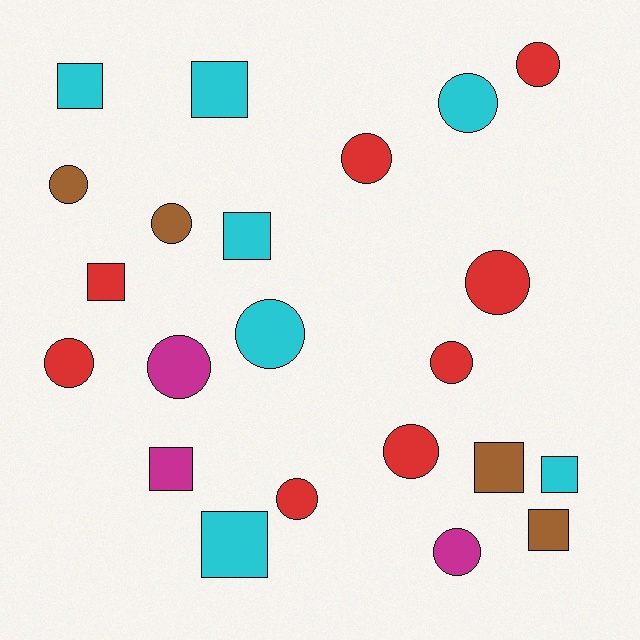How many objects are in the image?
There are 22 objects.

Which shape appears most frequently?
Circle, with 13 objects.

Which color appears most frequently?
Red, with 8 objects.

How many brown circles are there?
There are 2 brown circles.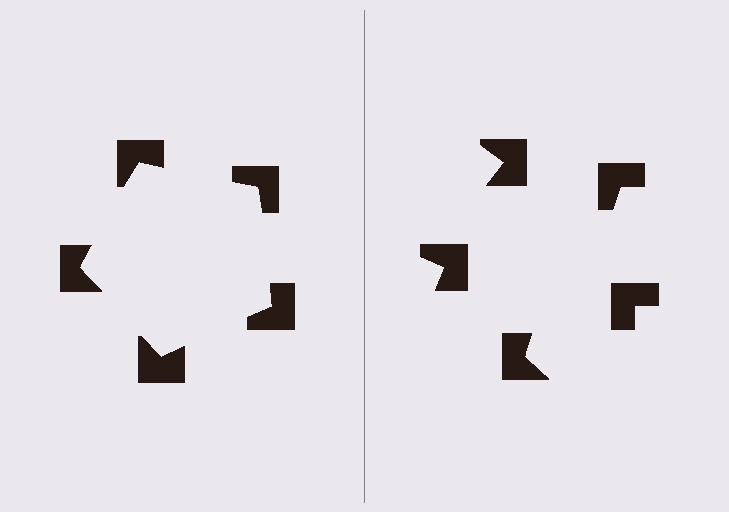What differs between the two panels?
The notched squares are positioned identically on both sides; only the wedge orientations differ. On the left they align to a pentagon; on the right they are misaligned.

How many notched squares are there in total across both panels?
10 — 5 on each side.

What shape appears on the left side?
An illusory pentagon.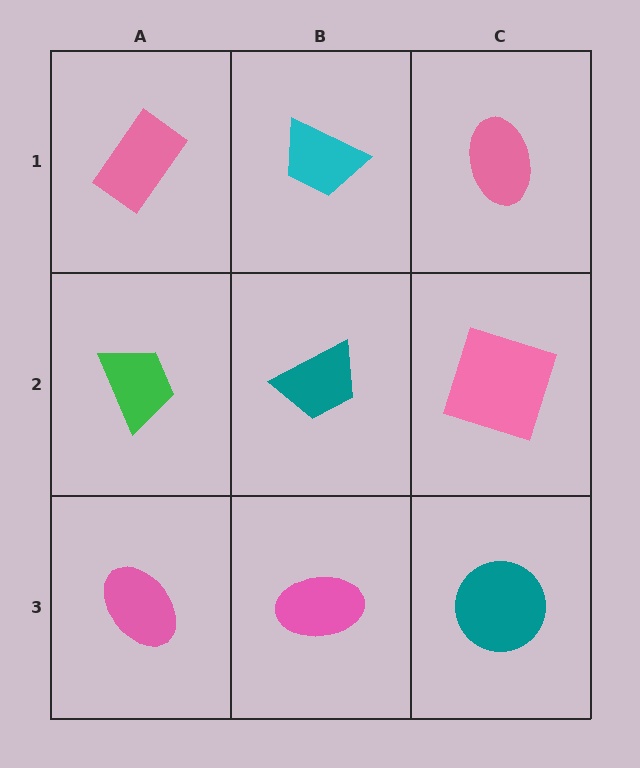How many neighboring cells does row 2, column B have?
4.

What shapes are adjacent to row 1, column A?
A green trapezoid (row 2, column A), a cyan trapezoid (row 1, column B).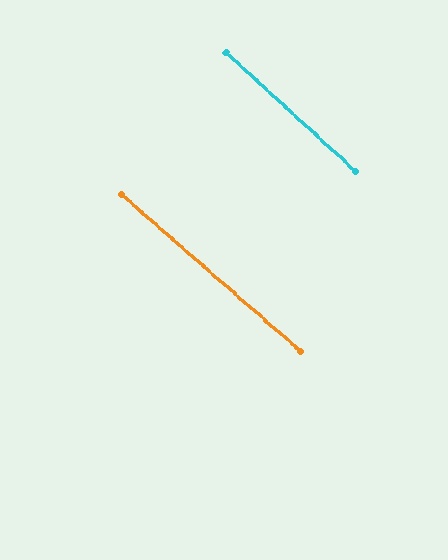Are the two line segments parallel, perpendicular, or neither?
Parallel — their directions differ by only 1.4°.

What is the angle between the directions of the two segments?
Approximately 1 degree.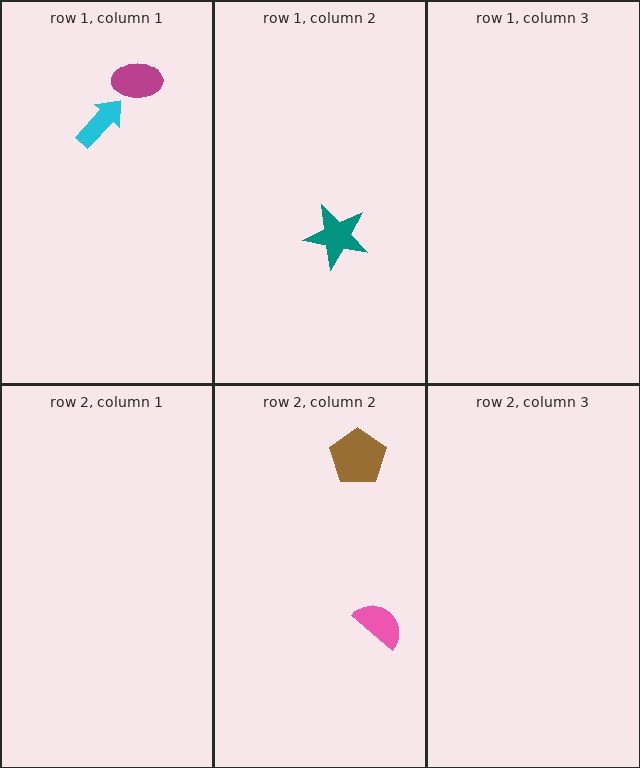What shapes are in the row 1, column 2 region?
The teal star.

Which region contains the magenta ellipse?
The row 1, column 1 region.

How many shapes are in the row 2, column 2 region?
2.